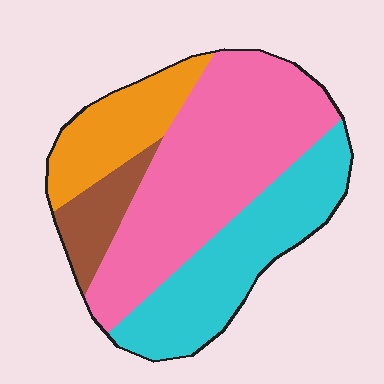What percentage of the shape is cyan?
Cyan takes up between a sixth and a third of the shape.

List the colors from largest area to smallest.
From largest to smallest: pink, cyan, orange, brown.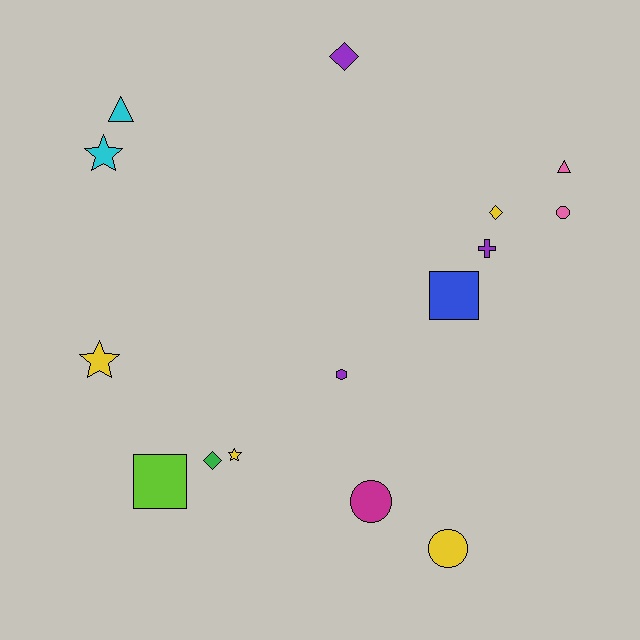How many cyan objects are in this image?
There are 2 cyan objects.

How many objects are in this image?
There are 15 objects.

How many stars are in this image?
There are 3 stars.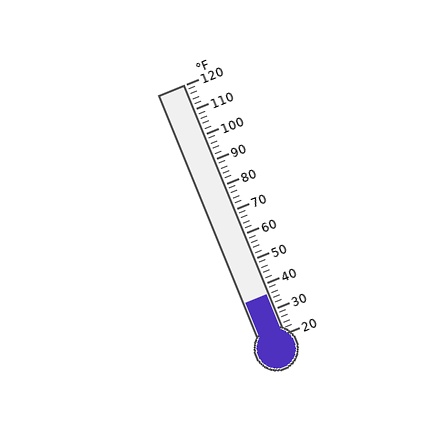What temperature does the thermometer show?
The thermometer shows approximately 36°F.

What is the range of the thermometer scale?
The thermometer scale ranges from 20°F to 120°F.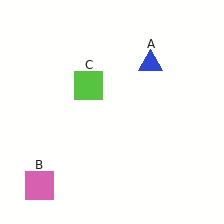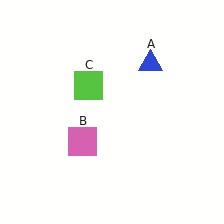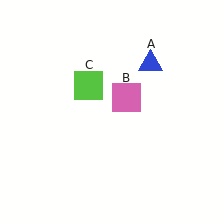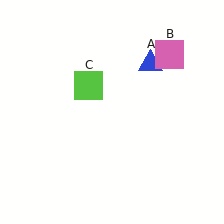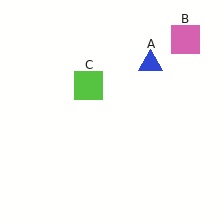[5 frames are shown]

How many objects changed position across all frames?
1 object changed position: pink square (object B).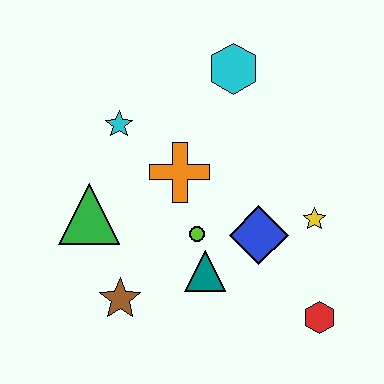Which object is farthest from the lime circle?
The cyan hexagon is farthest from the lime circle.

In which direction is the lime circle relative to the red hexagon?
The lime circle is to the left of the red hexagon.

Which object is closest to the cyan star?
The orange cross is closest to the cyan star.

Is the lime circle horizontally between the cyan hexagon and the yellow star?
No